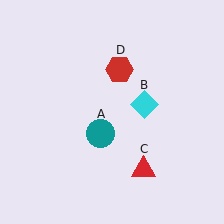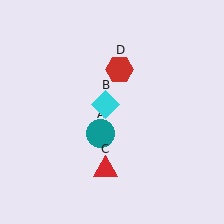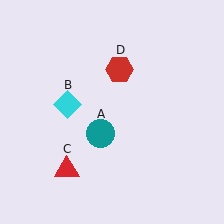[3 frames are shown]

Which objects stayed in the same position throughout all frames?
Teal circle (object A) and red hexagon (object D) remained stationary.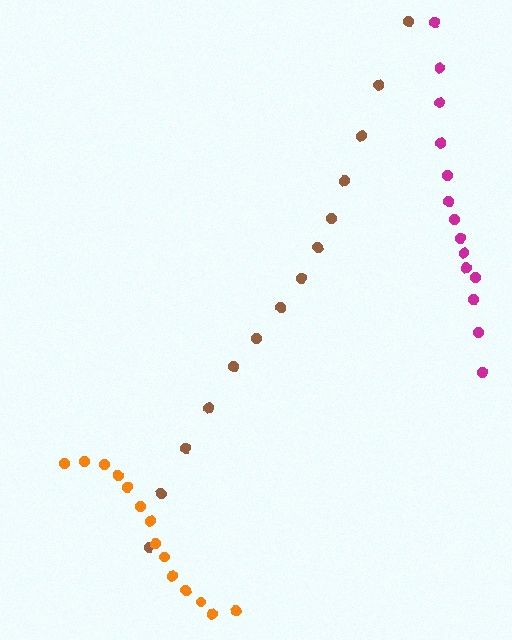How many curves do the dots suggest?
There are 3 distinct paths.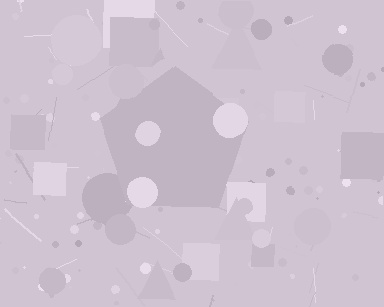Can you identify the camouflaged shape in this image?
The camouflaged shape is a pentagon.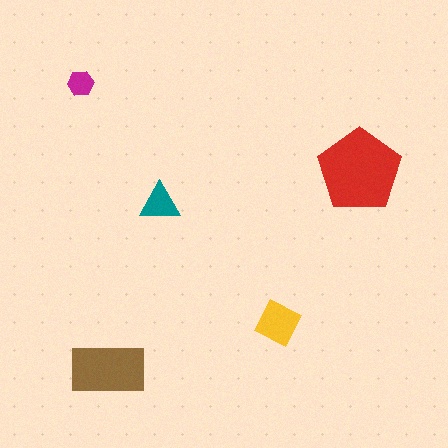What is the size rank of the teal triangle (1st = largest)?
4th.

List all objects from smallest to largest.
The magenta hexagon, the teal triangle, the yellow diamond, the brown rectangle, the red pentagon.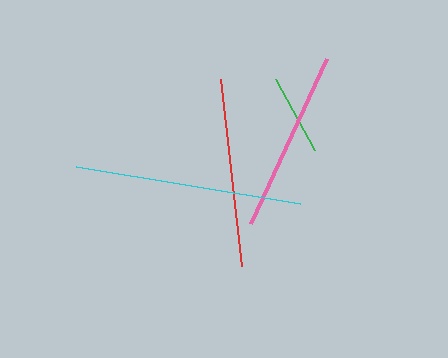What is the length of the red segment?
The red segment is approximately 188 pixels long.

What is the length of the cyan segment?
The cyan segment is approximately 227 pixels long.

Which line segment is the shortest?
The green line is the shortest at approximately 81 pixels.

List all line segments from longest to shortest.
From longest to shortest: cyan, red, pink, green.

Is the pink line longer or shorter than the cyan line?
The cyan line is longer than the pink line.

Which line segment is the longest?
The cyan line is the longest at approximately 227 pixels.